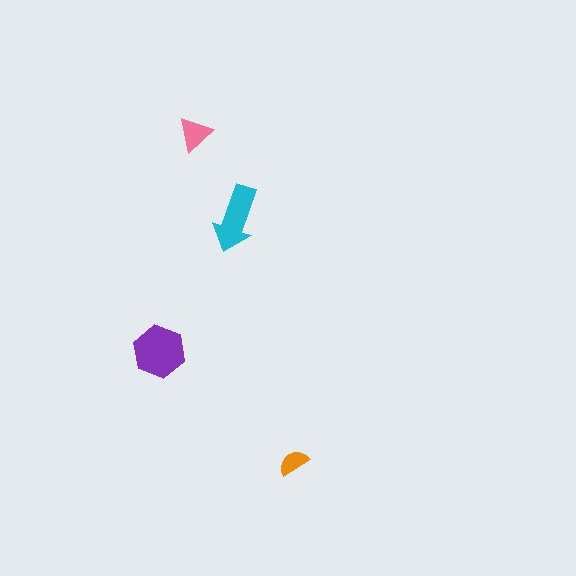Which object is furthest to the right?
The orange semicircle is rightmost.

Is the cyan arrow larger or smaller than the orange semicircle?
Larger.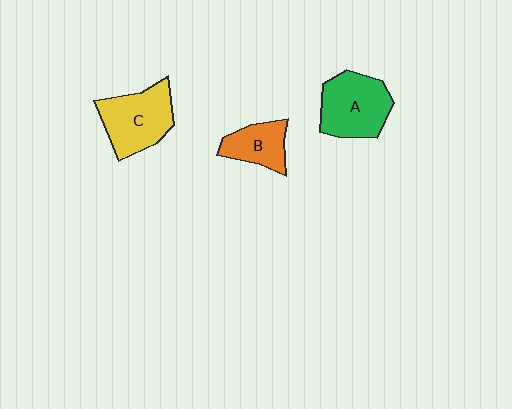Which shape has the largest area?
Shape A (green).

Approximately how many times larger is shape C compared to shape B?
Approximately 1.6 times.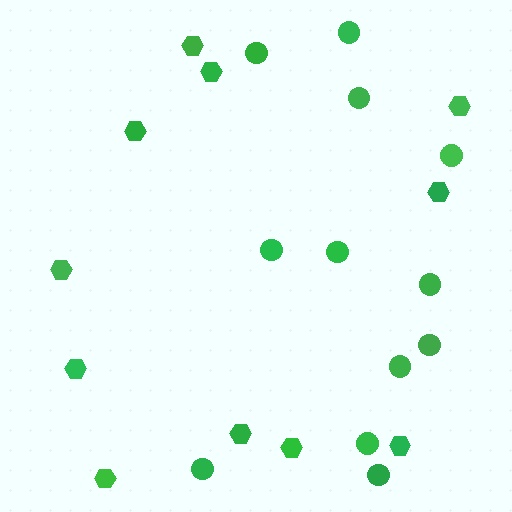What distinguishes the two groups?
There are 2 groups: one group of circles (12) and one group of hexagons (11).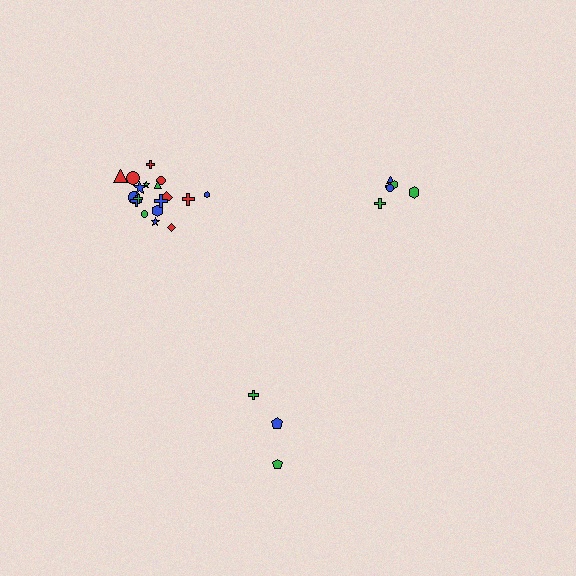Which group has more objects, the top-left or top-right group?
The top-left group.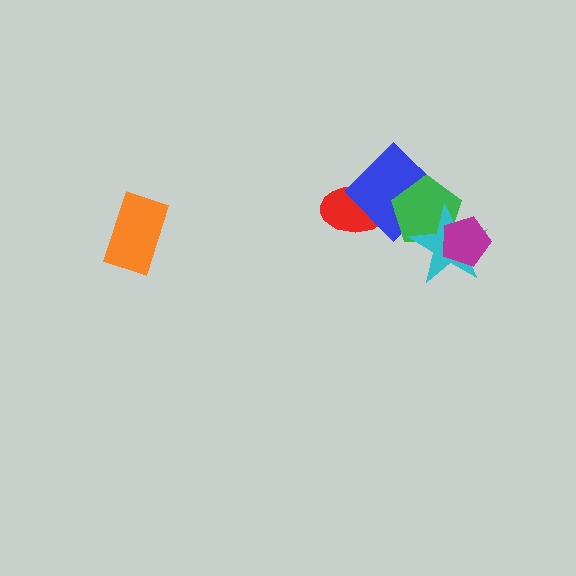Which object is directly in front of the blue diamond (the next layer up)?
The green pentagon is directly in front of the blue diamond.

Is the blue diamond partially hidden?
Yes, it is partially covered by another shape.